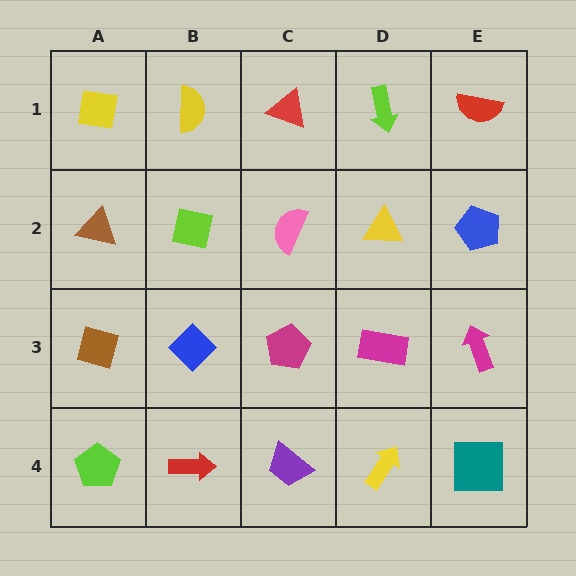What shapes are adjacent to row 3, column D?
A yellow triangle (row 2, column D), a yellow arrow (row 4, column D), a magenta pentagon (row 3, column C), a magenta arrow (row 3, column E).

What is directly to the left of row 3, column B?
A brown square.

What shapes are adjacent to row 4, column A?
A brown square (row 3, column A), a red arrow (row 4, column B).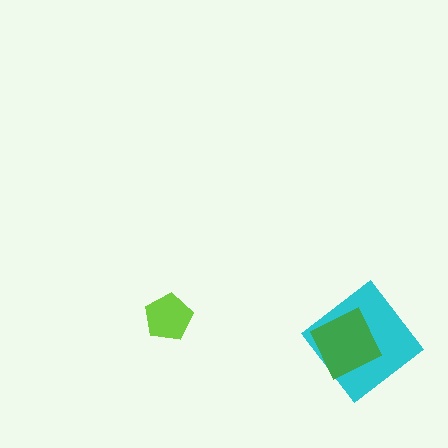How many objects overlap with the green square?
1 object overlaps with the green square.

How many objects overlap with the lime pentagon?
0 objects overlap with the lime pentagon.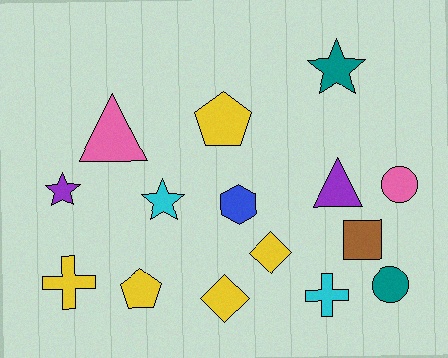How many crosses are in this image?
There are 2 crosses.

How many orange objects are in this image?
There are no orange objects.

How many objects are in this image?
There are 15 objects.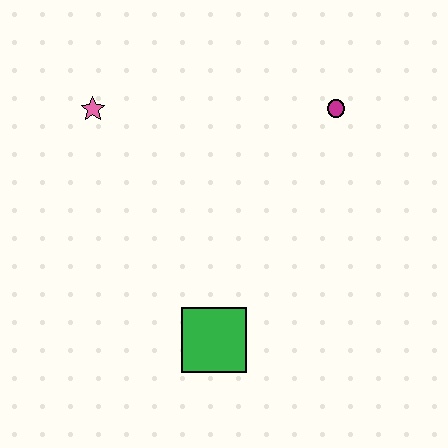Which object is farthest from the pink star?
The green square is farthest from the pink star.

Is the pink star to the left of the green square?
Yes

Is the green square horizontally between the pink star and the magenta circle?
Yes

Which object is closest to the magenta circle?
The pink star is closest to the magenta circle.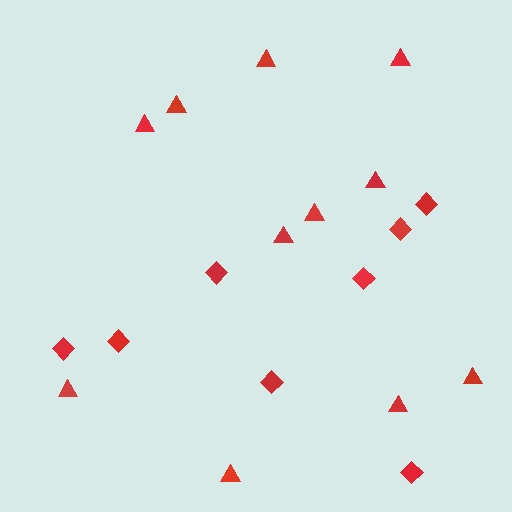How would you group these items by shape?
There are 2 groups: one group of triangles (11) and one group of diamonds (8).